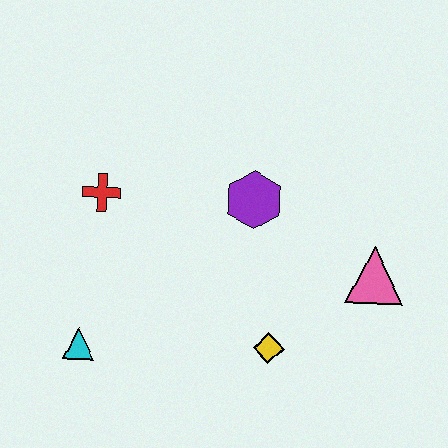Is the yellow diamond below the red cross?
Yes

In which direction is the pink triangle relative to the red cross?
The pink triangle is to the right of the red cross.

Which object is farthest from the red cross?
The pink triangle is farthest from the red cross.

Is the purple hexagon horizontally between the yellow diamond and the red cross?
Yes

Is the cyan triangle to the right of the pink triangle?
No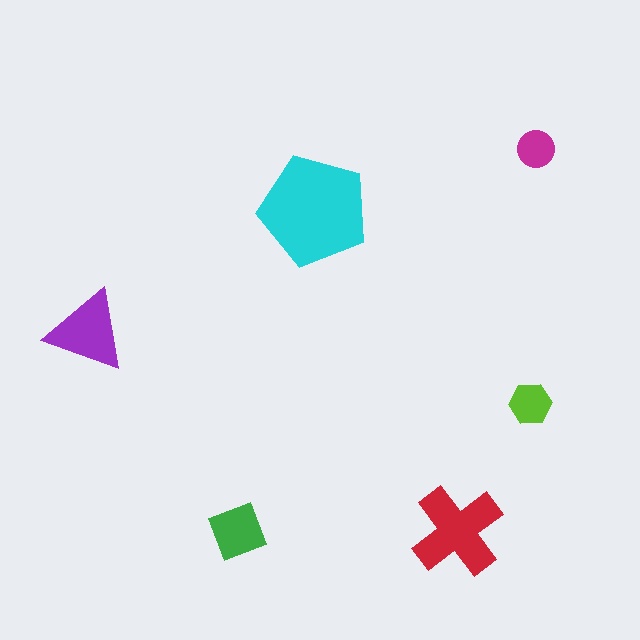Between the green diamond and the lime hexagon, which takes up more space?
The green diamond.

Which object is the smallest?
The magenta circle.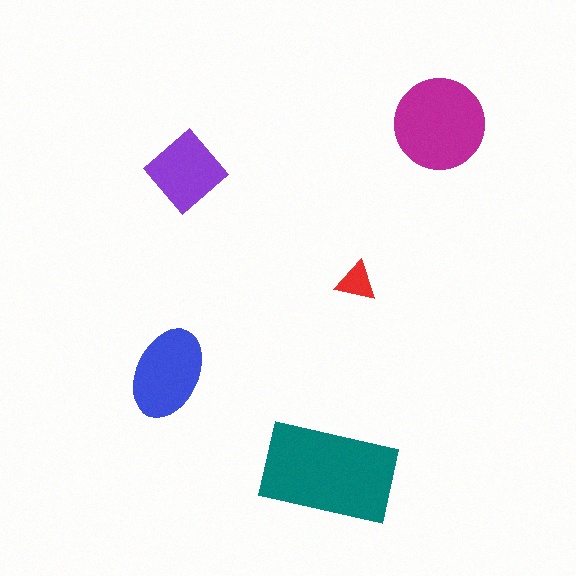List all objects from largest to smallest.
The teal rectangle, the magenta circle, the blue ellipse, the purple diamond, the red triangle.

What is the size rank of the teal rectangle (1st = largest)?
1st.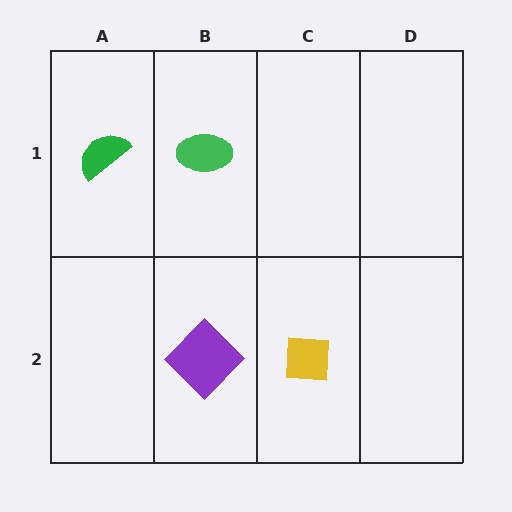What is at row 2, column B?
A purple diamond.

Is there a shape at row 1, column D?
No, that cell is empty.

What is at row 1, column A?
A green semicircle.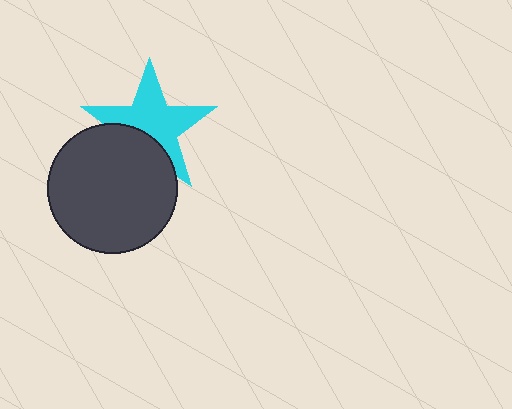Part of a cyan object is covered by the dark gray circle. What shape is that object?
It is a star.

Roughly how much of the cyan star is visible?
Most of it is visible (roughly 67%).